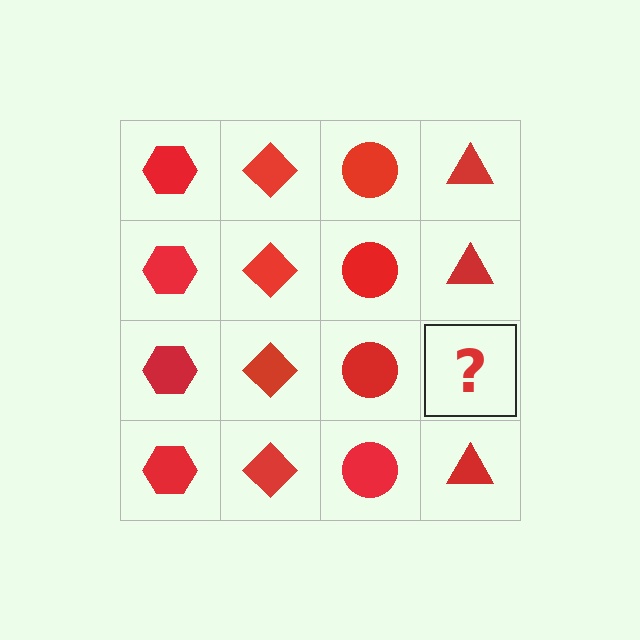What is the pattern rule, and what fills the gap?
The rule is that each column has a consistent shape. The gap should be filled with a red triangle.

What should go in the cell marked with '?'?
The missing cell should contain a red triangle.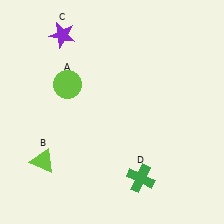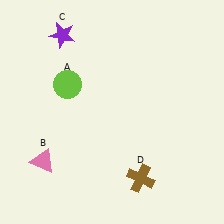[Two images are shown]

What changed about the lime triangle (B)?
In Image 1, B is lime. In Image 2, it changed to pink.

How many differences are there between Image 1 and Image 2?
There are 2 differences between the two images.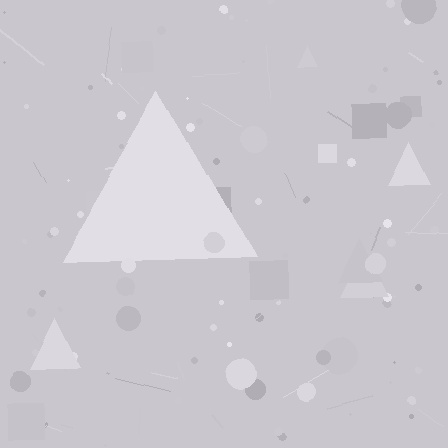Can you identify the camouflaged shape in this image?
The camouflaged shape is a triangle.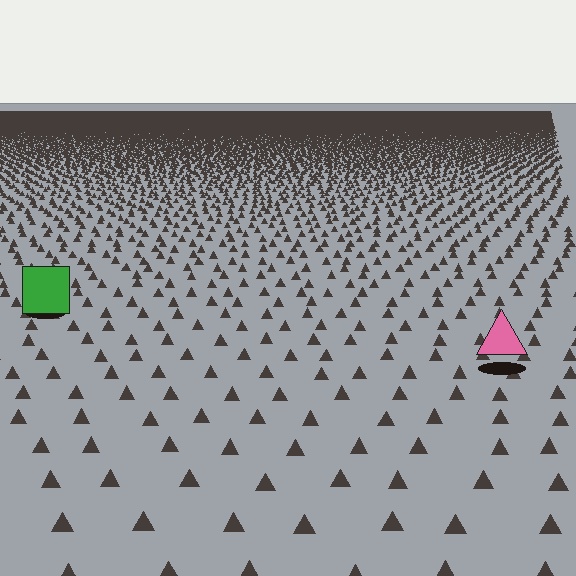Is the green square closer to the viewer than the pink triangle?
No. The pink triangle is closer — you can tell from the texture gradient: the ground texture is coarser near it.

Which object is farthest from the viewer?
The green square is farthest from the viewer. It appears smaller and the ground texture around it is denser.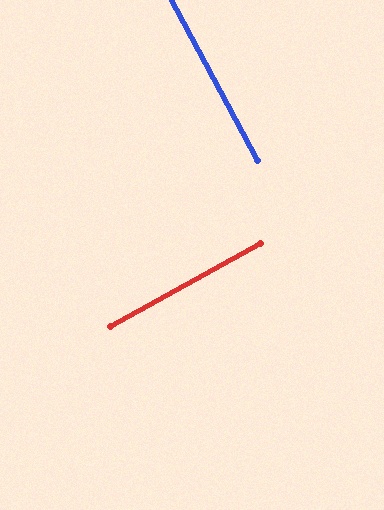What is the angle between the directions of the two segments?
Approximately 89 degrees.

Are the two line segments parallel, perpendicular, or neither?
Perpendicular — they meet at approximately 89°.